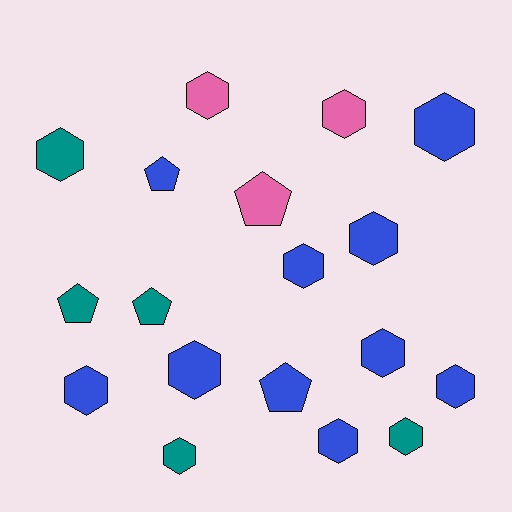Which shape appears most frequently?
Hexagon, with 13 objects.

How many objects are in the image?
There are 18 objects.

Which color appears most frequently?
Blue, with 10 objects.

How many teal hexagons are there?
There are 3 teal hexagons.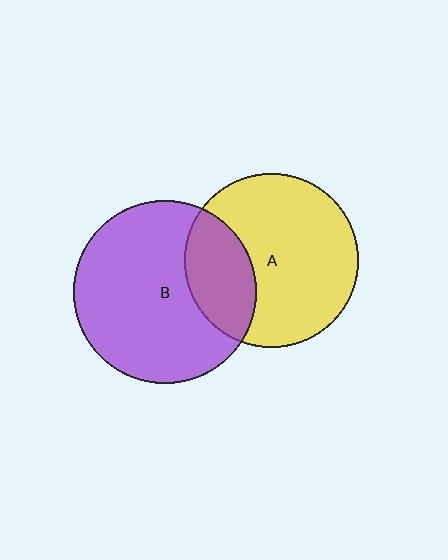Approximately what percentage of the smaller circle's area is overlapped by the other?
Approximately 25%.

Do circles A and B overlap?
Yes.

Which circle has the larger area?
Circle B (purple).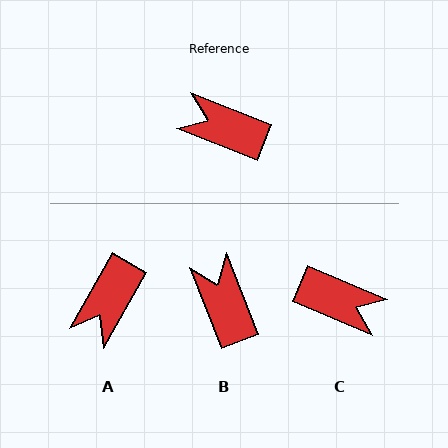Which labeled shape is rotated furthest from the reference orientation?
C, about 178 degrees away.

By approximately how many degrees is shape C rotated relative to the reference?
Approximately 178 degrees counter-clockwise.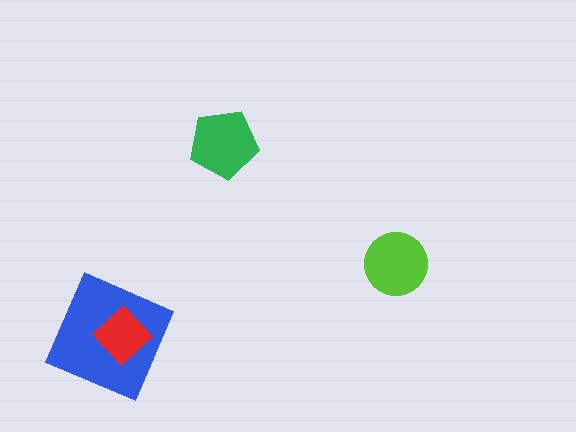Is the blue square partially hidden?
Yes, it is partially covered by another shape.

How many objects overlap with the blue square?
1 object overlaps with the blue square.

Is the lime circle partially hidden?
No, no other shape covers it.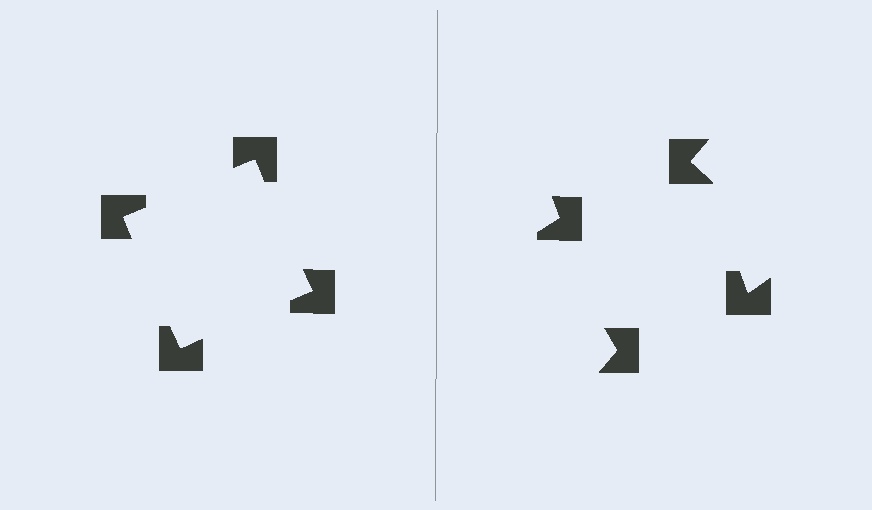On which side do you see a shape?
An illusory square appears on the left side. On the right side the wedge cuts are rotated, so no coherent shape forms.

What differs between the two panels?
The notched squares are positioned identically on both sides; only the wedge orientations differ. On the left they align to a square; on the right they are misaligned.